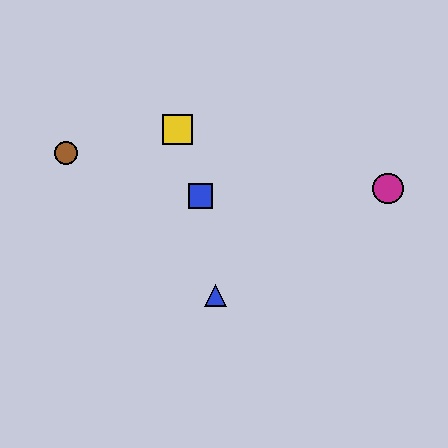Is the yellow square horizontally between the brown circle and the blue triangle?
Yes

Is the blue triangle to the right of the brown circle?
Yes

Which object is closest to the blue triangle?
The blue square is closest to the blue triangle.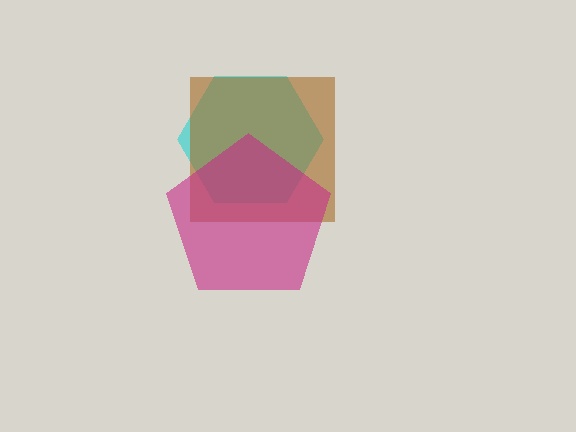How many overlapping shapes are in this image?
There are 3 overlapping shapes in the image.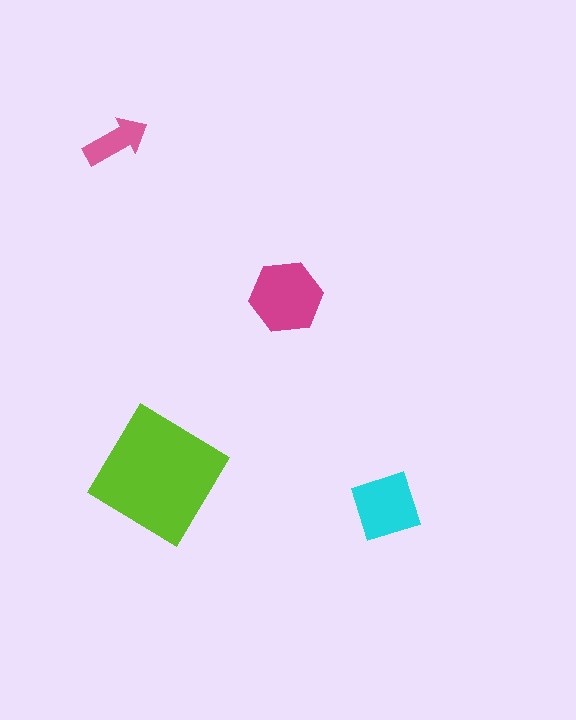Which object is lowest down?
The cyan diamond is bottommost.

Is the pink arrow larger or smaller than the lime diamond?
Smaller.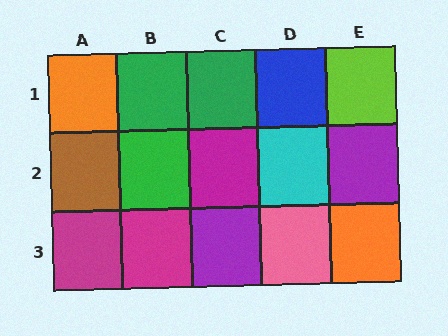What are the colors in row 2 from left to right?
Brown, green, magenta, cyan, purple.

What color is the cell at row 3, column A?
Magenta.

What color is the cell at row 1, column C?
Green.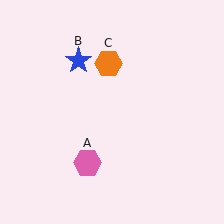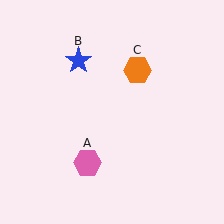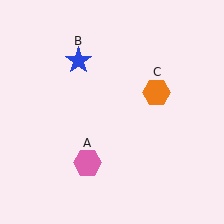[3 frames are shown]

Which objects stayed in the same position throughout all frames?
Pink hexagon (object A) and blue star (object B) remained stationary.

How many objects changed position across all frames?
1 object changed position: orange hexagon (object C).